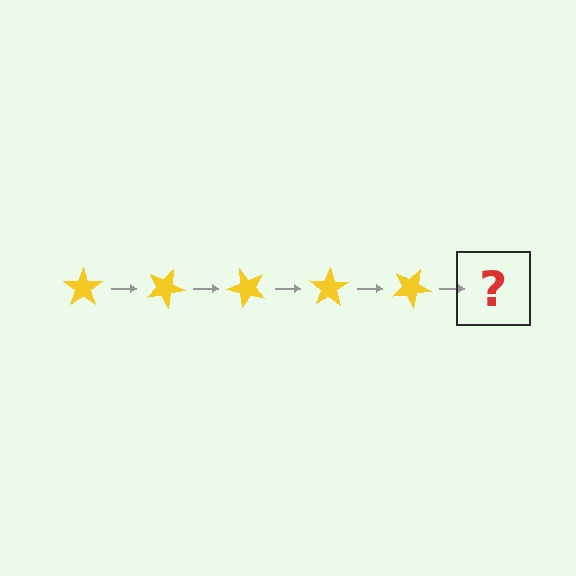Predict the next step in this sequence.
The next step is a yellow star rotated 125 degrees.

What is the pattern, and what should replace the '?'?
The pattern is that the star rotates 25 degrees each step. The '?' should be a yellow star rotated 125 degrees.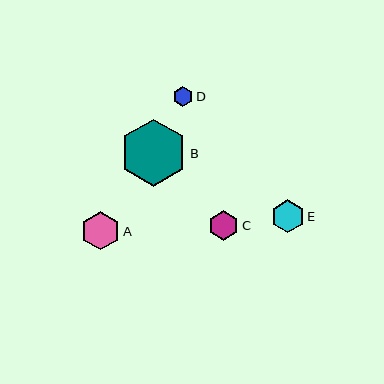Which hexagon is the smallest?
Hexagon D is the smallest with a size of approximately 20 pixels.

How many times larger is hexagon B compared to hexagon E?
Hexagon B is approximately 2.0 times the size of hexagon E.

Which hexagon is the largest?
Hexagon B is the largest with a size of approximately 67 pixels.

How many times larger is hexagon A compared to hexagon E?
Hexagon A is approximately 1.2 times the size of hexagon E.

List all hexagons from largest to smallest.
From largest to smallest: B, A, E, C, D.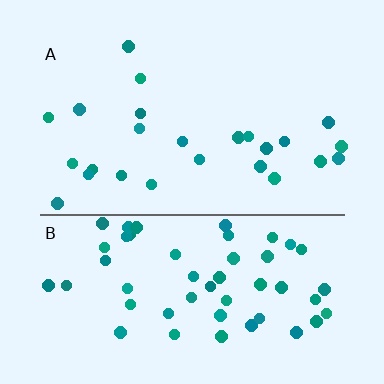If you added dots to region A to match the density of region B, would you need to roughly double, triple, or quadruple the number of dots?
Approximately double.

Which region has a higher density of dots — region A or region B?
B (the bottom).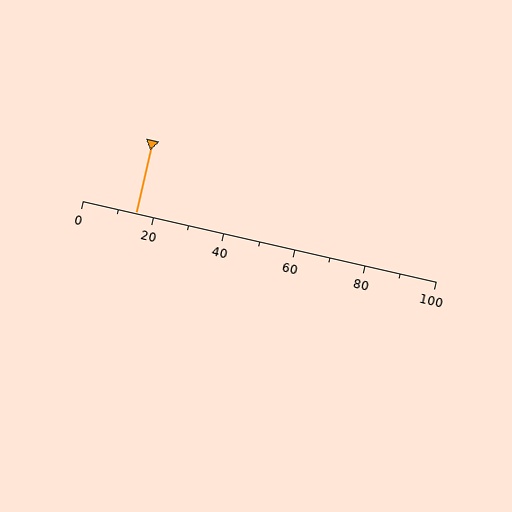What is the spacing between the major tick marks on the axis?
The major ticks are spaced 20 apart.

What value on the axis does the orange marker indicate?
The marker indicates approximately 15.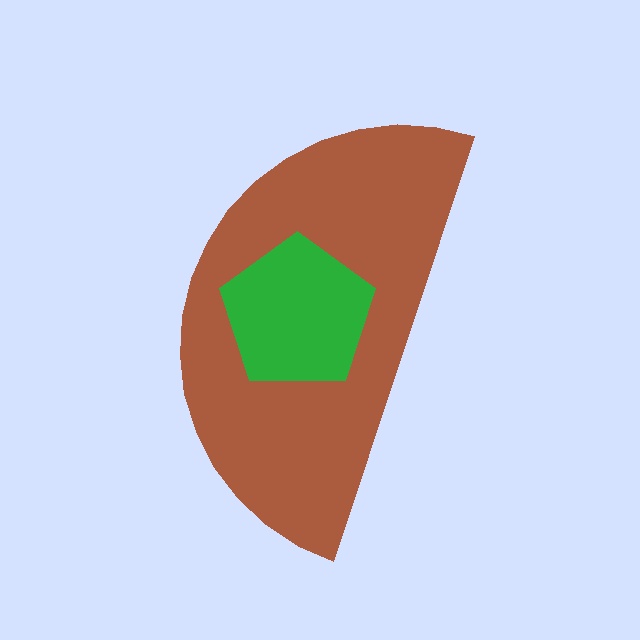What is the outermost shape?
The brown semicircle.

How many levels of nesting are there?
2.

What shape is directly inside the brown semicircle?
The green pentagon.